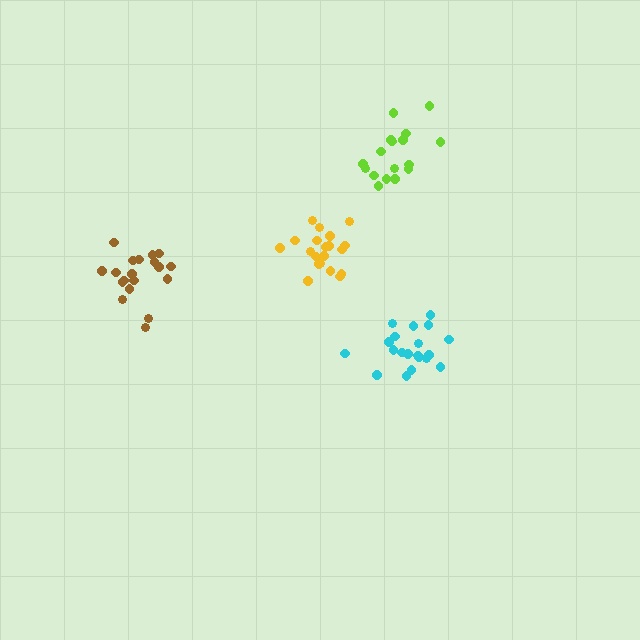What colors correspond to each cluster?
The clusters are colored: brown, cyan, yellow, lime.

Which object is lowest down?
The cyan cluster is bottommost.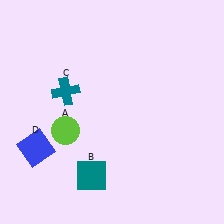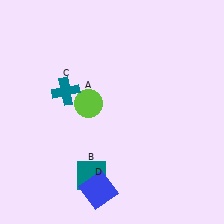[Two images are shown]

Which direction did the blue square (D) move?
The blue square (D) moved right.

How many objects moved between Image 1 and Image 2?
2 objects moved between the two images.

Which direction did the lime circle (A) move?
The lime circle (A) moved up.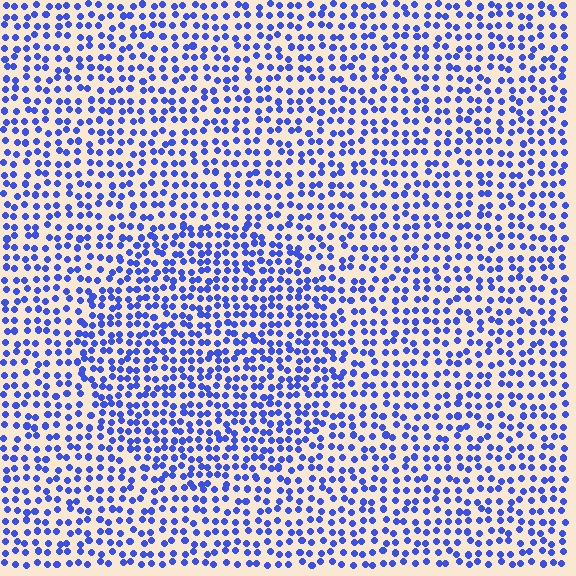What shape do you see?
I see a circle.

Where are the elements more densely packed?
The elements are more densely packed inside the circle boundary.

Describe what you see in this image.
The image contains small blue elements arranged at two different densities. A circle-shaped region is visible where the elements are more densely packed than the surrounding area.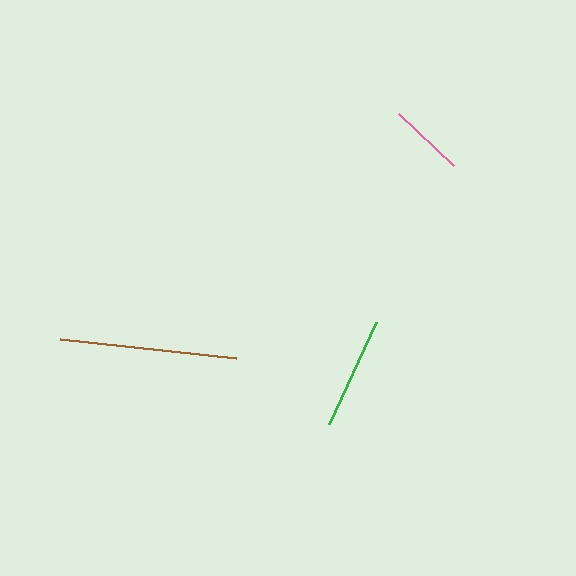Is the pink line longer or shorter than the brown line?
The brown line is longer than the pink line.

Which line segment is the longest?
The brown line is the longest at approximately 176 pixels.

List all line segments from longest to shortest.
From longest to shortest: brown, green, pink.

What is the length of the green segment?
The green segment is approximately 112 pixels long.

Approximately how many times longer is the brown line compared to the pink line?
The brown line is approximately 2.3 times the length of the pink line.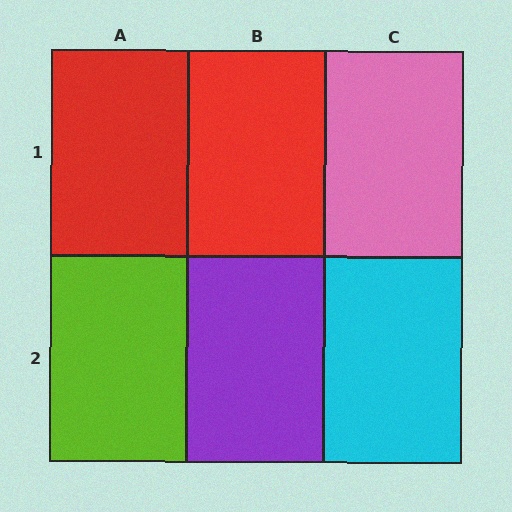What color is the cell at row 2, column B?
Purple.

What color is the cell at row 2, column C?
Cyan.